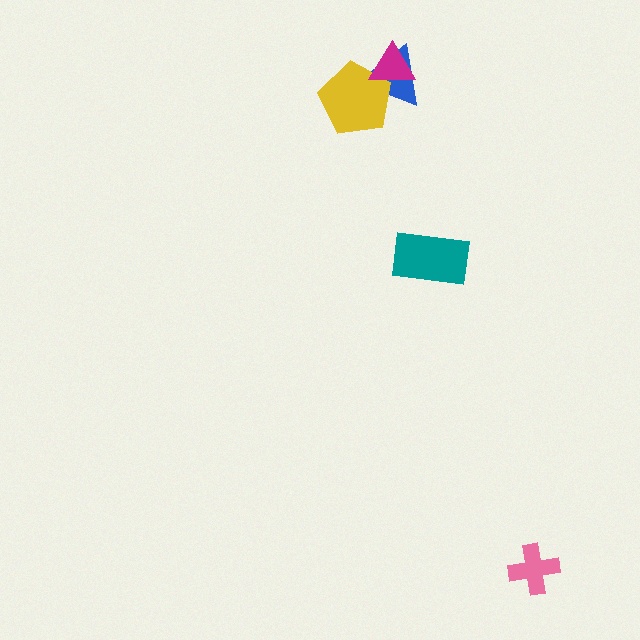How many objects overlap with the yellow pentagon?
2 objects overlap with the yellow pentagon.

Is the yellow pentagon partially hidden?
Yes, it is partially covered by another shape.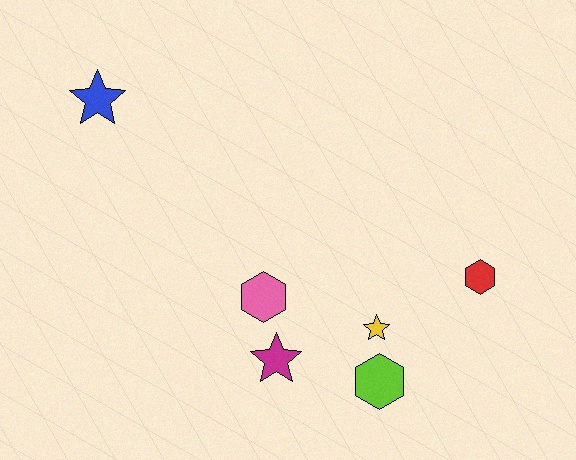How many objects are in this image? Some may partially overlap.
There are 6 objects.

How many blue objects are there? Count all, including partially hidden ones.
There is 1 blue object.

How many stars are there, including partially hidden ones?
There are 3 stars.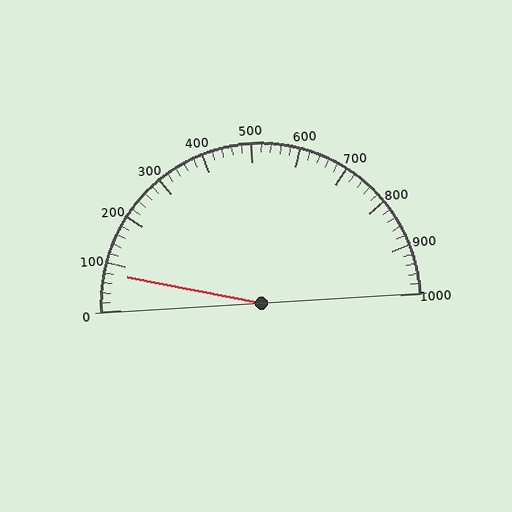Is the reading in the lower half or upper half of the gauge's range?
The reading is in the lower half of the range (0 to 1000).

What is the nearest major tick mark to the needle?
The nearest major tick mark is 100.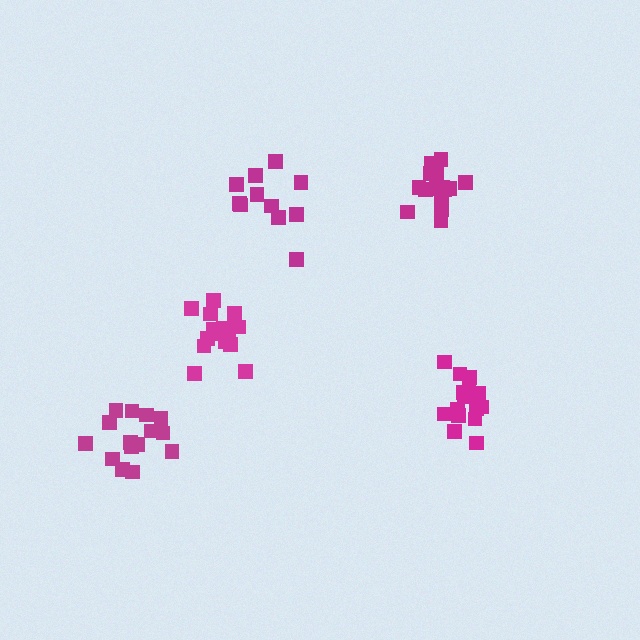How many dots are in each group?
Group 1: 16 dots, Group 2: 11 dots, Group 3: 15 dots, Group 4: 15 dots, Group 5: 15 dots (72 total).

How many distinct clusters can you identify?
There are 5 distinct clusters.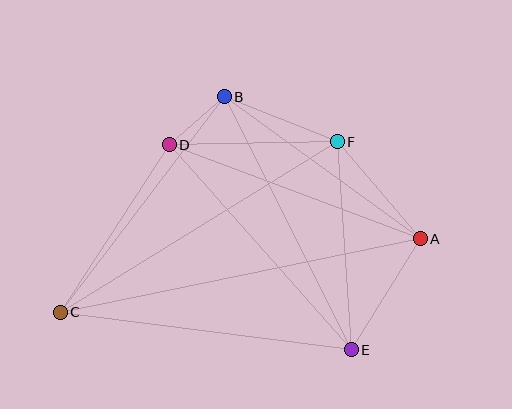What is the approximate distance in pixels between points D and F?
The distance between D and F is approximately 168 pixels.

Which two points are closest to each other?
Points B and D are closest to each other.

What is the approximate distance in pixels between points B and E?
The distance between B and E is approximately 283 pixels.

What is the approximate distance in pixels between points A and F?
The distance between A and F is approximately 128 pixels.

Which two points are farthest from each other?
Points A and C are farthest from each other.